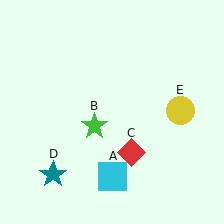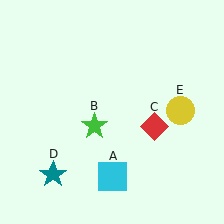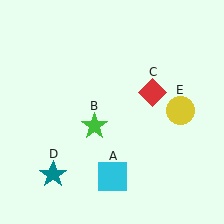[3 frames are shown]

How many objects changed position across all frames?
1 object changed position: red diamond (object C).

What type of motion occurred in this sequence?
The red diamond (object C) rotated counterclockwise around the center of the scene.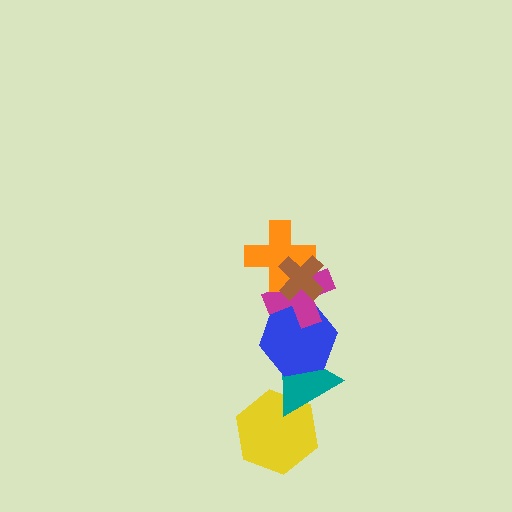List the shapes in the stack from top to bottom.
From top to bottom: the brown cross, the orange cross, the magenta cross, the blue hexagon, the teal triangle, the yellow hexagon.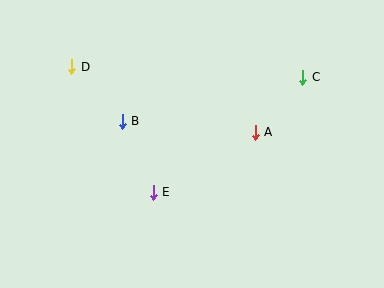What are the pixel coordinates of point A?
Point A is at (255, 132).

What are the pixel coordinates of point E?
Point E is at (153, 192).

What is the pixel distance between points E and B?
The distance between E and B is 78 pixels.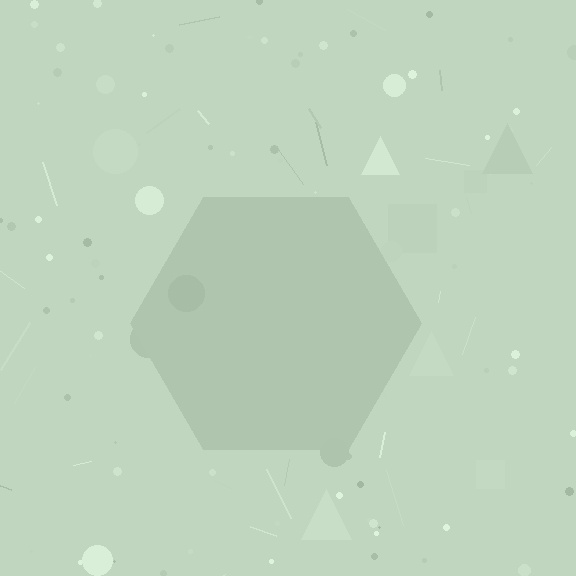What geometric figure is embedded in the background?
A hexagon is embedded in the background.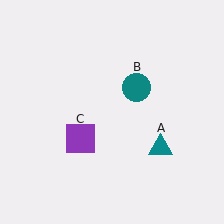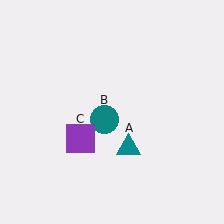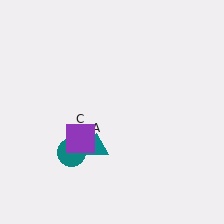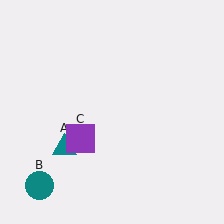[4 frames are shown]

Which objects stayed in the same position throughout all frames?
Purple square (object C) remained stationary.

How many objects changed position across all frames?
2 objects changed position: teal triangle (object A), teal circle (object B).